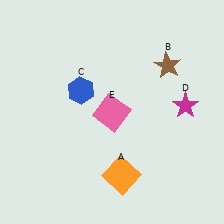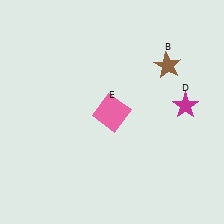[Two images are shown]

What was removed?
The orange square (A), the blue hexagon (C) were removed in Image 2.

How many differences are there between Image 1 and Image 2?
There are 2 differences between the two images.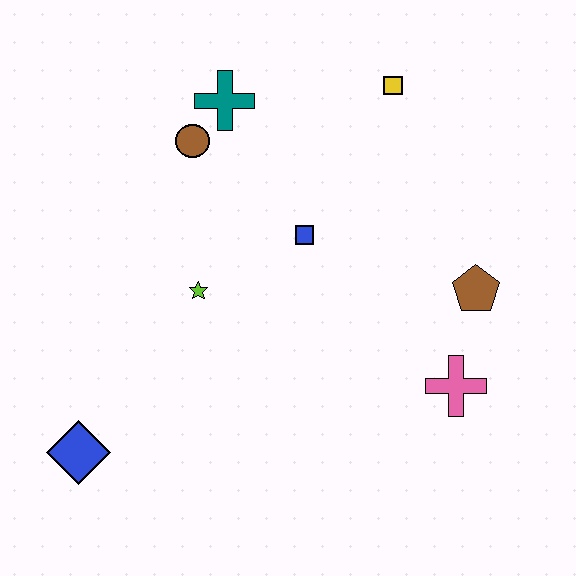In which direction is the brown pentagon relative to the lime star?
The brown pentagon is to the right of the lime star.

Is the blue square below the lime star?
No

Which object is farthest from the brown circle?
The pink cross is farthest from the brown circle.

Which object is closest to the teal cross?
The brown circle is closest to the teal cross.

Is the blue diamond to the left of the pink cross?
Yes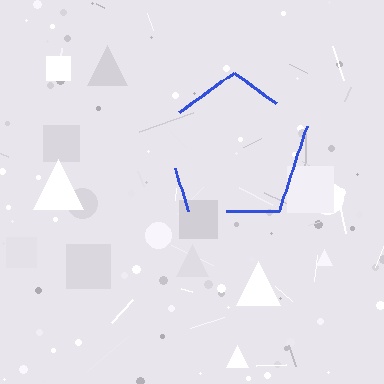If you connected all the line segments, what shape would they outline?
They would outline a pentagon.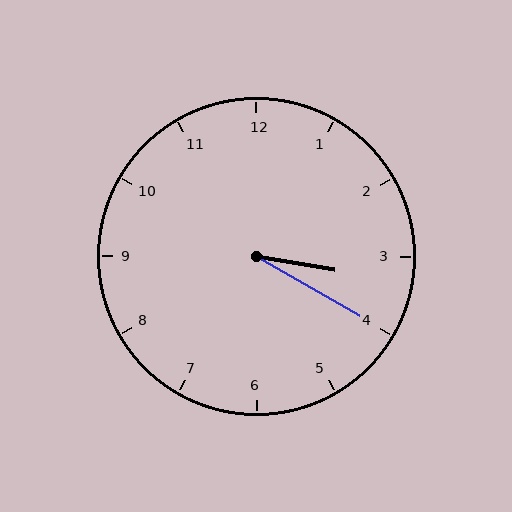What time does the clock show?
3:20.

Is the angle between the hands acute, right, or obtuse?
It is acute.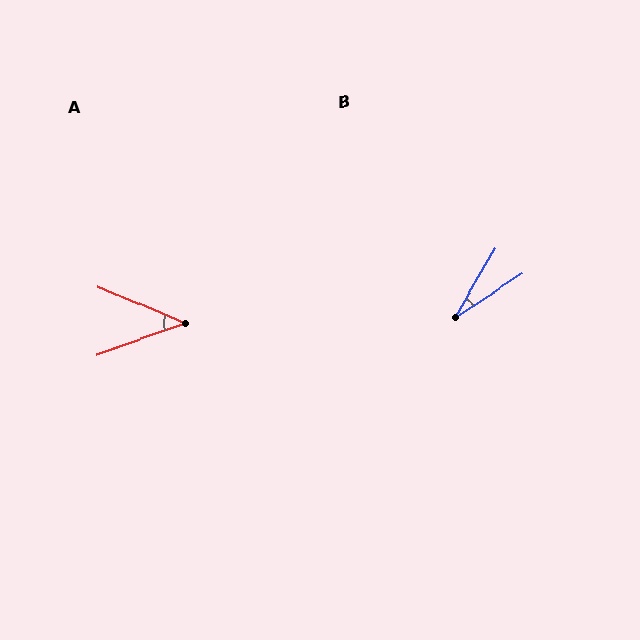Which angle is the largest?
A, at approximately 42 degrees.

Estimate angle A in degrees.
Approximately 42 degrees.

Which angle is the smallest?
B, at approximately 27 degrees.